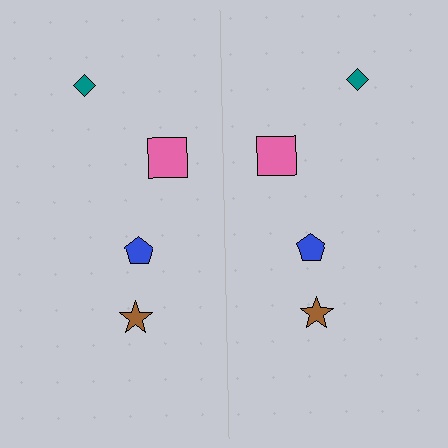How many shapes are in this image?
There are 8 shapes in this image.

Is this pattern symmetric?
Yes, this pattern has bilateral (reflection) symmetry.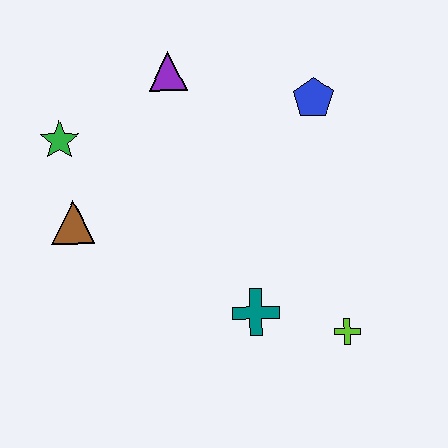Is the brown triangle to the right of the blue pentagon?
No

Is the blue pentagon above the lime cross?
Yes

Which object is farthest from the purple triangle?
The lime cross is farthest from the purple triangle.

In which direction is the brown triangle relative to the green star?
The brown triangle is below the green star.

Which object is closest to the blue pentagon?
The purple triangle is closest to the blue pentagon.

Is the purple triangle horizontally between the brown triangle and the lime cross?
Yes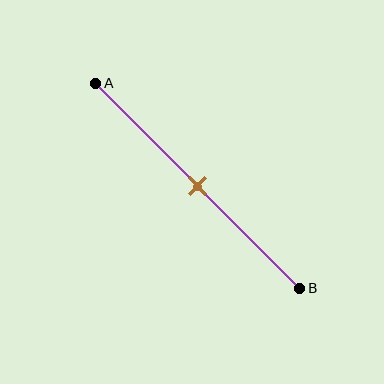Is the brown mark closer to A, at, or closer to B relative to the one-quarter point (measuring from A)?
The brown mark is closer to point B than the one-quarter point of segment AB.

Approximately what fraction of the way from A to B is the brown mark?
The brown mark is approximately 50% of the way from A to B.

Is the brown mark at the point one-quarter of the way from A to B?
No, the mark is at about 50% from A, not at the 25% one-quarter point.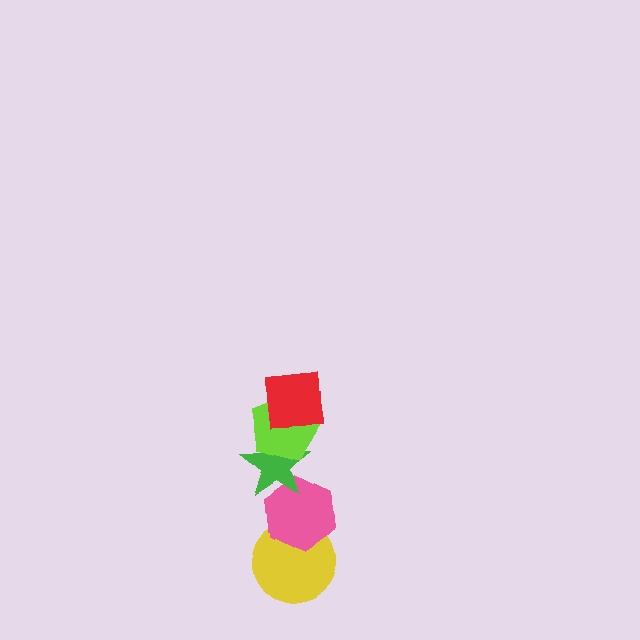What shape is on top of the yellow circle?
The pink hexagon is on top of the yellow circle.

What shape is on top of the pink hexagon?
The green star is on top of the pink hexagon.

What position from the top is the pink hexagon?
The pink hexagon is 4th from the top.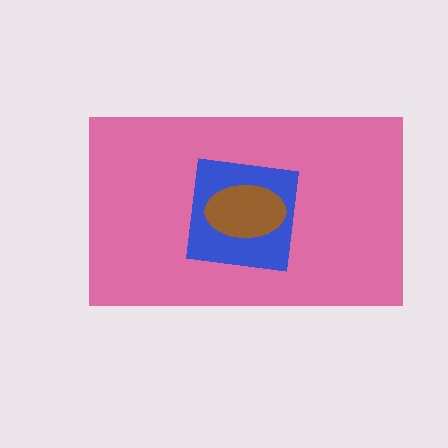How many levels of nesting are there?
3.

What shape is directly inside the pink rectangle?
The blue square.